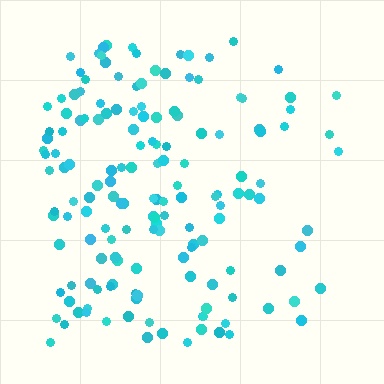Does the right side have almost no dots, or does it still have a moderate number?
Still a moderate number, just noticeably fewer than the left.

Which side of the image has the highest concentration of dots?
The left.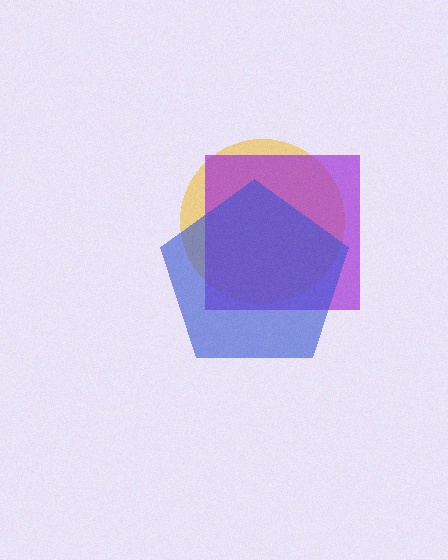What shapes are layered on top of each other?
The layered shapes are: a yellow circle, a purple square, a blue pentagon.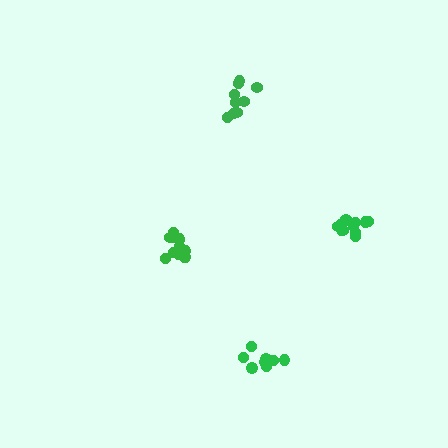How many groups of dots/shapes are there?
There are 4 groups.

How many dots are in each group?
Group 1: 9 dots, Group 2: 13 dots, Group 3: 9 dots, Group 4: 11 dots (42 total).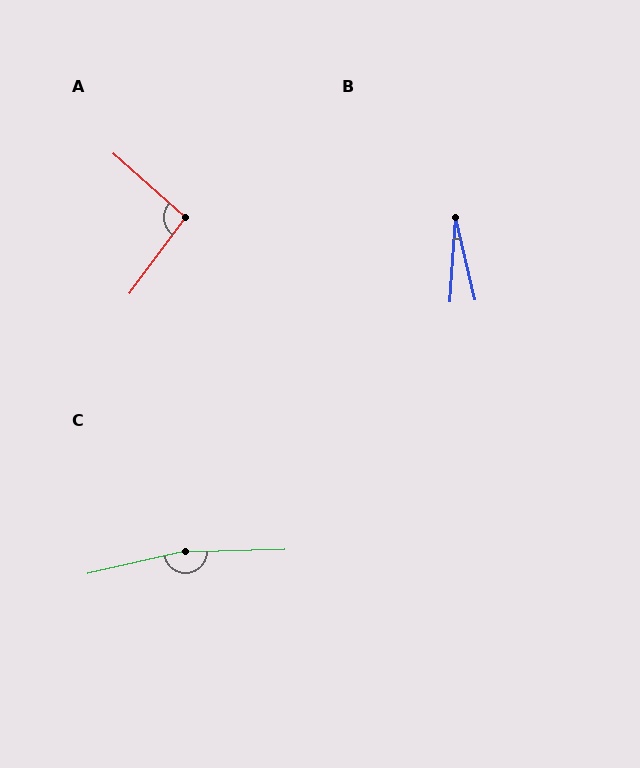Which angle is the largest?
C, at approximately 169 degrees.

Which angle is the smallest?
B, at approximately 17 degrees.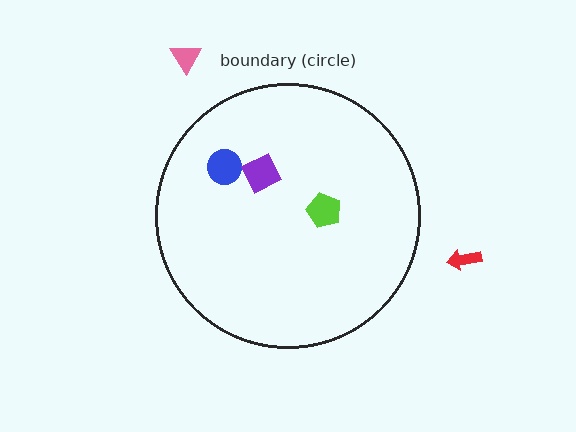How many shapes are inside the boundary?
3 inside, 2 outside.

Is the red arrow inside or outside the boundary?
Outside.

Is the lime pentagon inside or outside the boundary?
Inside.